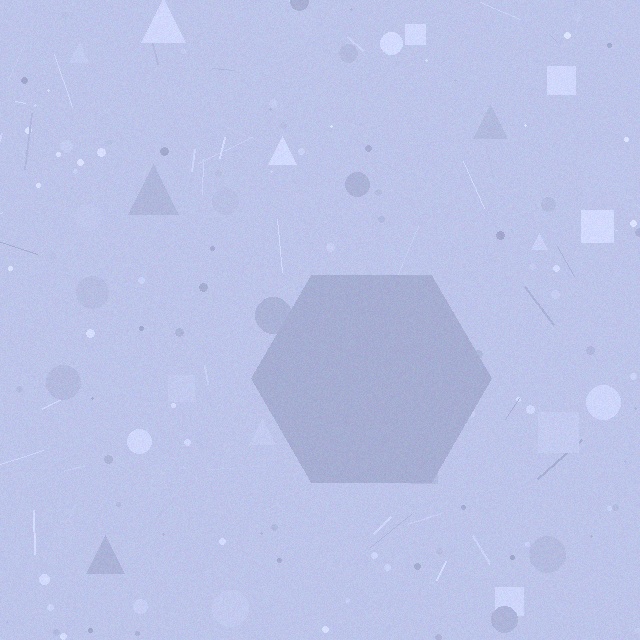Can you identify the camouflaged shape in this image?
The camouflaged shape is a hexagon.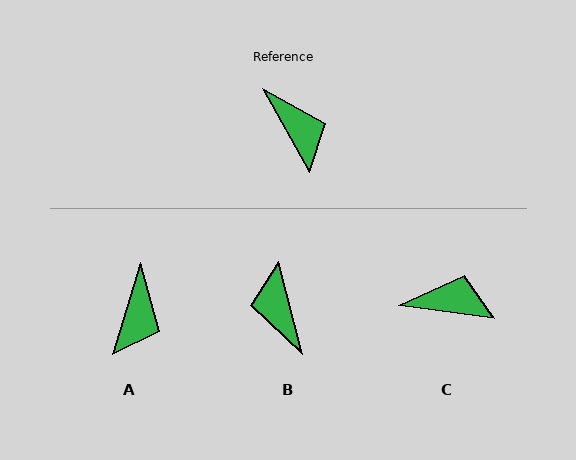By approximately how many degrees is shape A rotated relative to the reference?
Approximately 46 degrees clockwise.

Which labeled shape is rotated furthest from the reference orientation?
B, about 166 degrees away.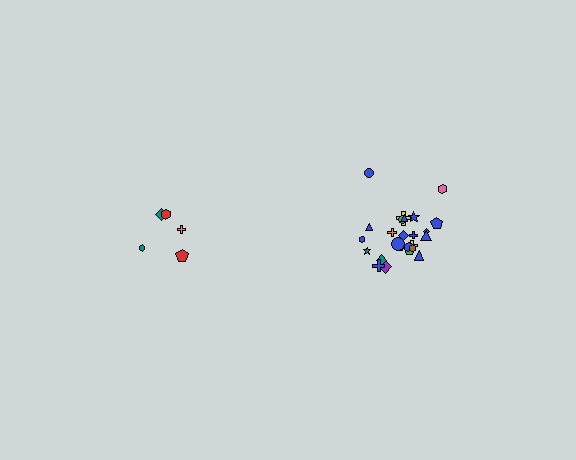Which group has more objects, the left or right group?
The right group.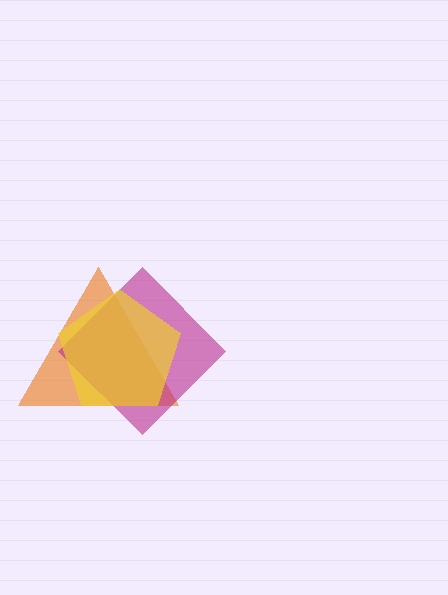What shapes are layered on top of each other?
The layered shapes are: an orange triangle, a magenta diamond, a yellow pentagon.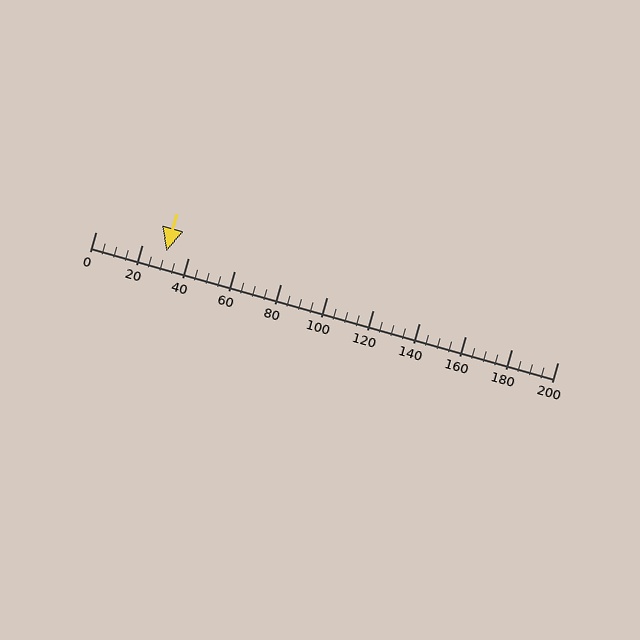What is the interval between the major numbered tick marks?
The major tick marks are spaced 20 units apart.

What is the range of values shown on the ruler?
The ruler shows values from 0 to 200.